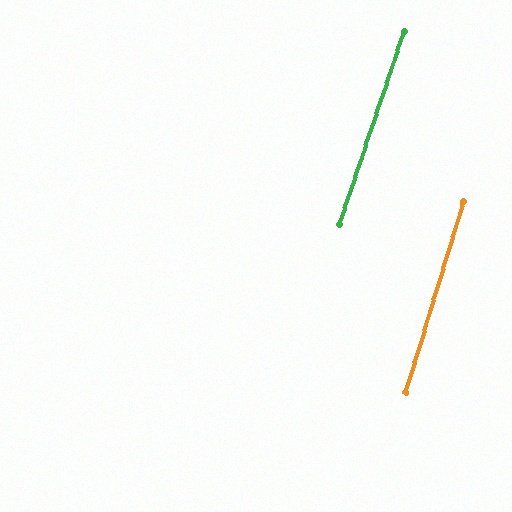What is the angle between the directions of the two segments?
Approximately 2 degrees.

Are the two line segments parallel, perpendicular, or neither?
Parallel — their directions differ by only 1.7°.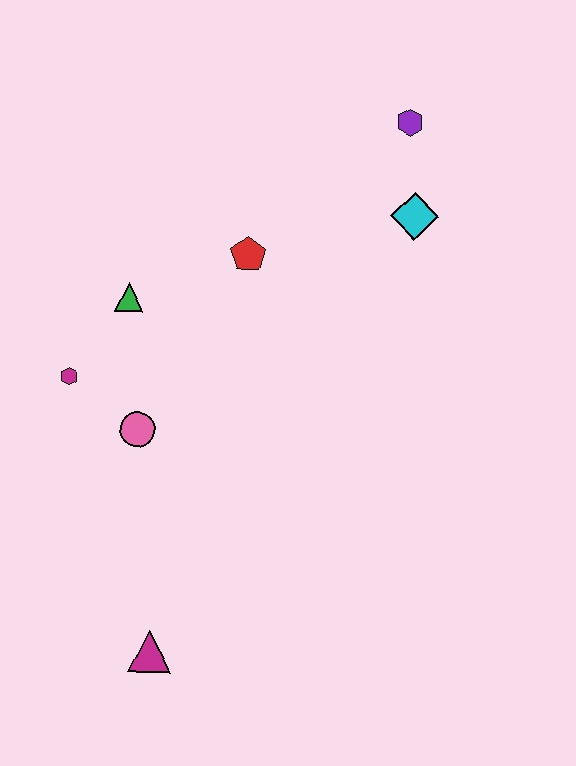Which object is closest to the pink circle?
The magenta hexagon is closest to the pink circle.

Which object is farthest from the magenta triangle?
The purple hexagon is farthest from the magenta triangle.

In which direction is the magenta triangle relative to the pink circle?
The magenta triangle is below the pink circle.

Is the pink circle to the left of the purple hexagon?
Yes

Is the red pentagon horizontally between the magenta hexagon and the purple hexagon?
Yes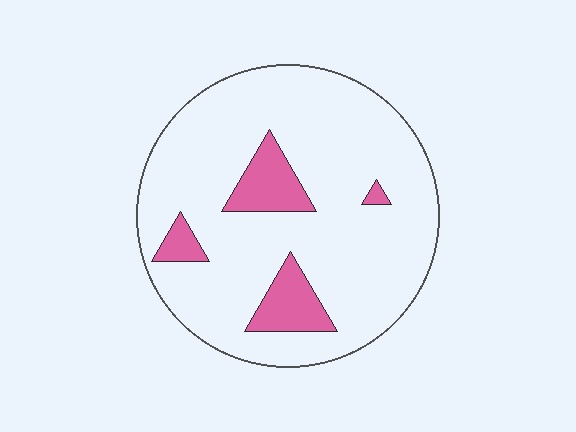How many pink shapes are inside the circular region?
4.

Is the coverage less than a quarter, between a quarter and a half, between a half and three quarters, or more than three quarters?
Less than a quarter.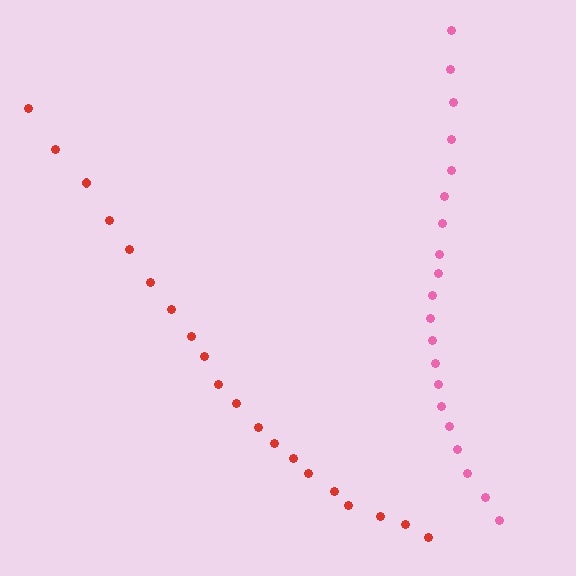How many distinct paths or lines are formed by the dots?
There are 2 distinct paths.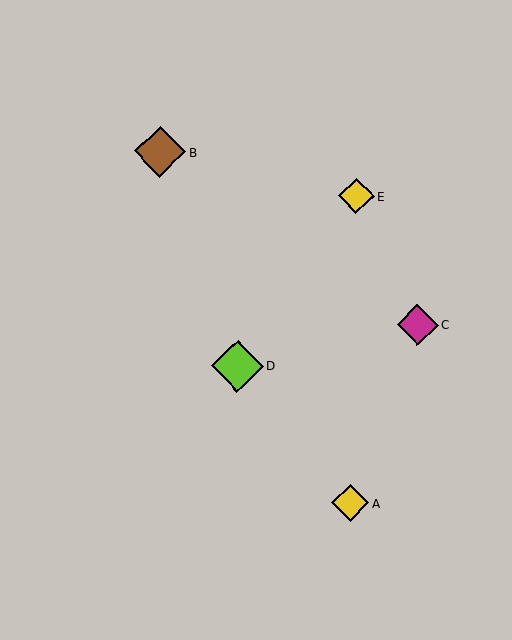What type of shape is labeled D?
Shape D is a lime diamond.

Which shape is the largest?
The lime diamond (labeled D) is the largest.